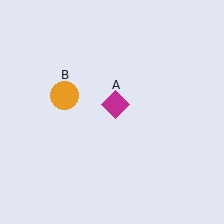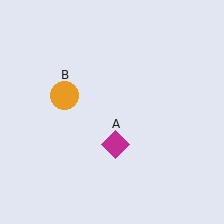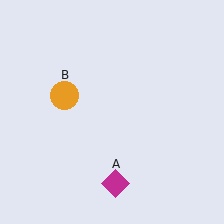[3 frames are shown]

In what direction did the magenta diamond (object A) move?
The magenta diamond (object A) moved down.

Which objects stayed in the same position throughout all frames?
Orange circle (object B) remained stationary.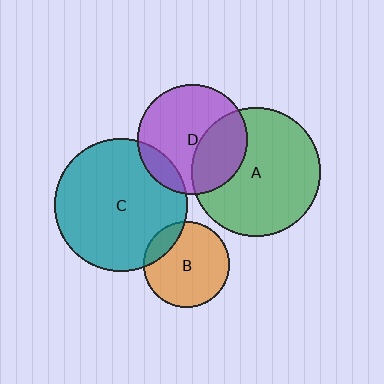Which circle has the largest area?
Circle C (teal).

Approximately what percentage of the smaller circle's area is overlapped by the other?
Approximately 15%.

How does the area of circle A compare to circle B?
Approximately 2.3 times.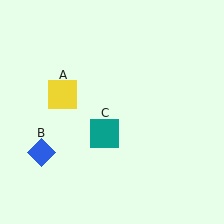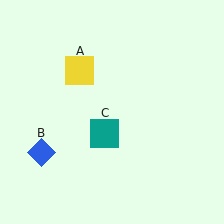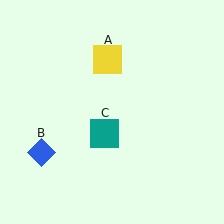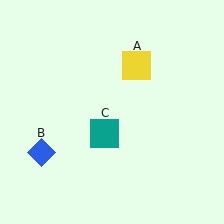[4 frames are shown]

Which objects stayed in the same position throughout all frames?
Blue diamond (object B) and teal square (object C) remained stationary.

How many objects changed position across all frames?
1 object changed position: yellow square (object A).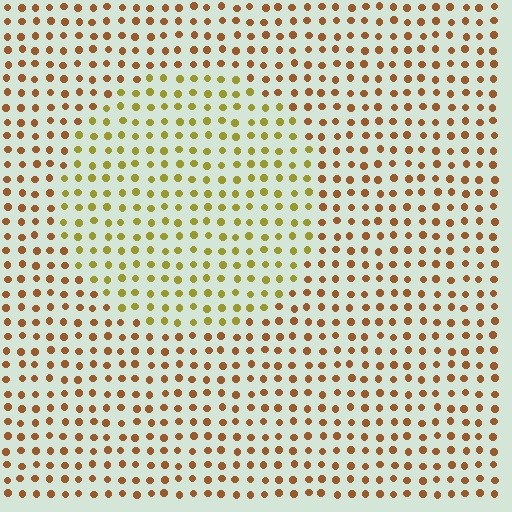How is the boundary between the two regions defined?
The boundary is defined purely by a slight shift in hue (about 34 degrees). Spacing, size, and orientation are identical on both sides.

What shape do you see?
I see a circle.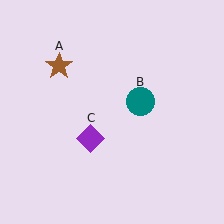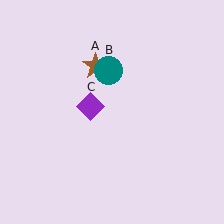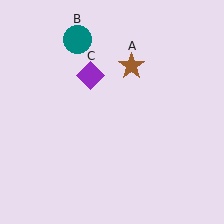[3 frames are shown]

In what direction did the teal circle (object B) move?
The teal circle (object B) moved up and to the left.